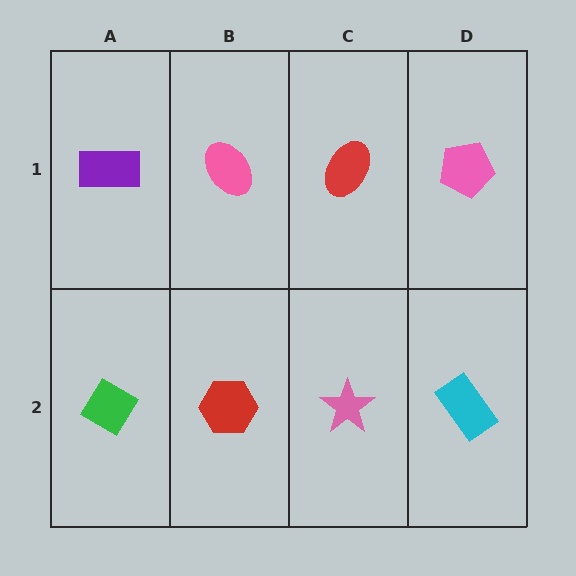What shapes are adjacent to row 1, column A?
A green diamond (row 2, column A), a pink ellipse (row 1, column B).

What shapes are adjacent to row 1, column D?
A cyan rectangle (row 2, column D), a red ellipse (row 1, column C).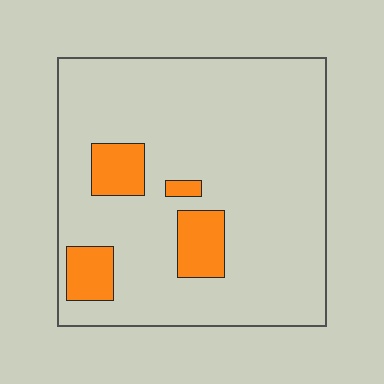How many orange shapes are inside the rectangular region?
4.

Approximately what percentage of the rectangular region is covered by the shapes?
Approximately 15%.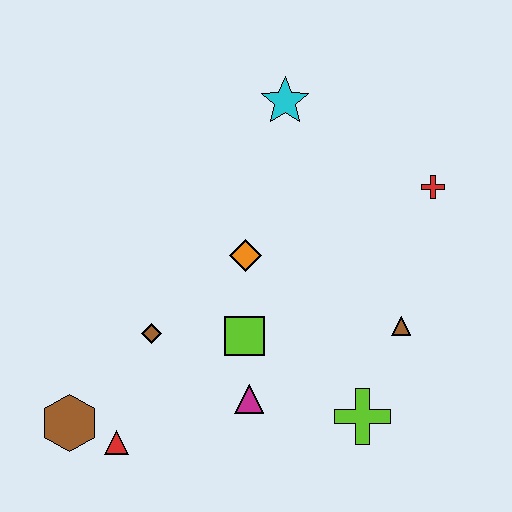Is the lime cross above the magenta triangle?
No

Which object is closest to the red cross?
The brown triangle is closest to the red cross.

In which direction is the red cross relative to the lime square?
The red cross is to the right of the lime square.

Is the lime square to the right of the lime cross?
No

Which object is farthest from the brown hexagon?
The red cross is farthest from the brown hexagon.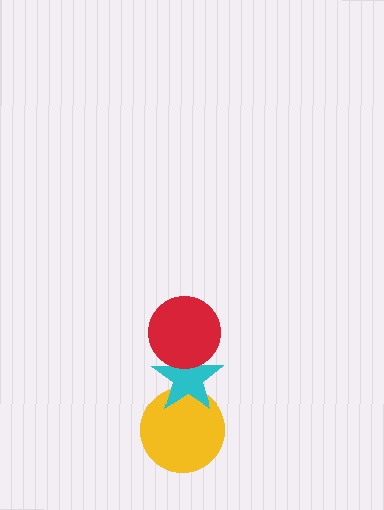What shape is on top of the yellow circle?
The cyan star is on top of the yellow circle.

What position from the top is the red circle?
The red circle is 1st from the top.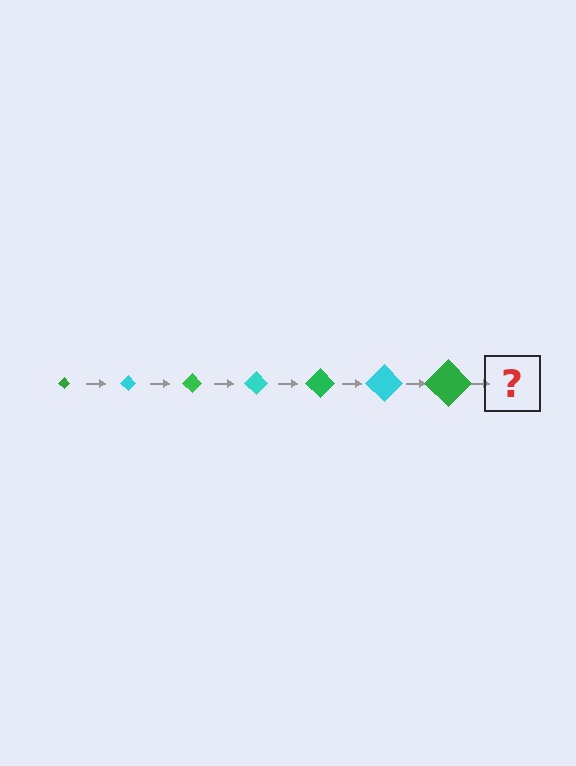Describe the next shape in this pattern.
It should be a cyan diamond, larger than the previous one.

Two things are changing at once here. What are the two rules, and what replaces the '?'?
The two rules are that the diamond grows larger each step and the color cycles through green and cyan. The '?' should be a cyan diamond, larger than the previous one.